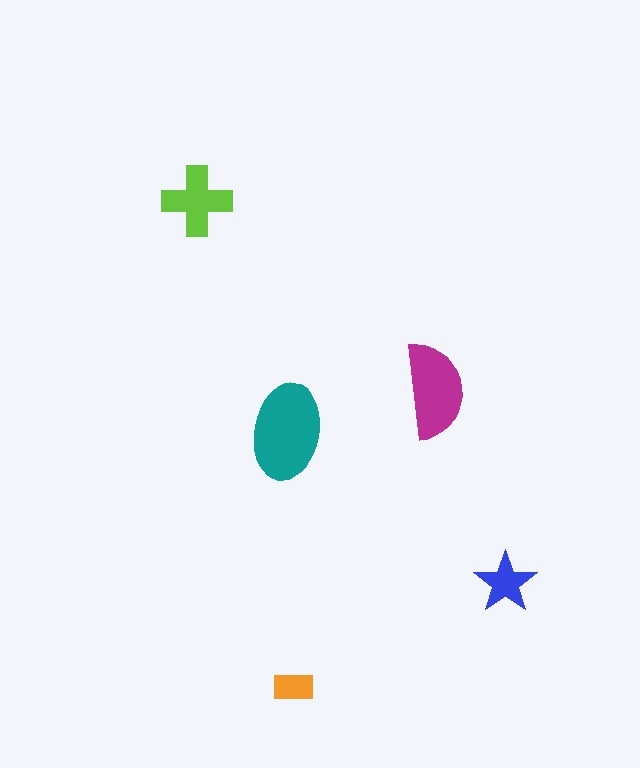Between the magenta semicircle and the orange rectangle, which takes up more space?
The magenta semicircle.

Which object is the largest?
The teal ellipse.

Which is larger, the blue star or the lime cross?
The lime cross.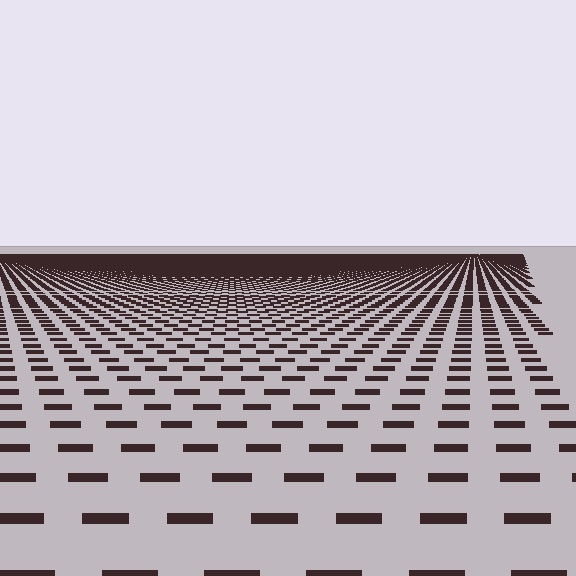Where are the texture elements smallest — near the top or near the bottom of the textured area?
Near the top.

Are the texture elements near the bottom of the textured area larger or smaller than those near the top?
Larger. Near the bottom, elements are closer to the viewer and appear at a bigger on-screen size.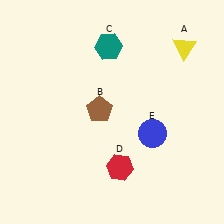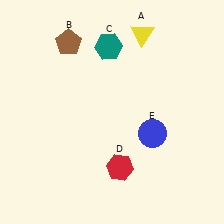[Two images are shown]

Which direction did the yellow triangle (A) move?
The yellow triangle (A) moved left.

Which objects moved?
The objects that moved are: the yellow triangle (A), the brown pentagon (B).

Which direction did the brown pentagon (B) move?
The brown pentagon (B) moved up.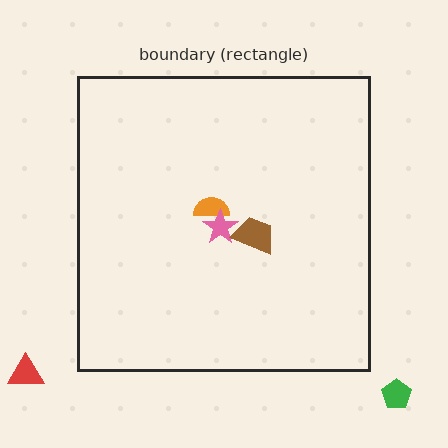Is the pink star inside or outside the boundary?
Inside.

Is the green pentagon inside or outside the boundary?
Outside.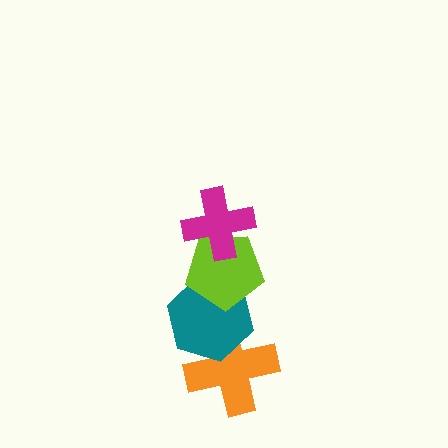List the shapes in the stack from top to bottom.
From top to bottom: the magenta cross, the lime pentagon, the teal hexagon, the orange cross.